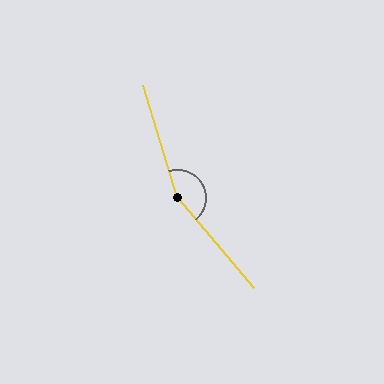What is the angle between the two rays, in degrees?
Approximately 156 degrees.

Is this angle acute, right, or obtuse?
It is obtuse.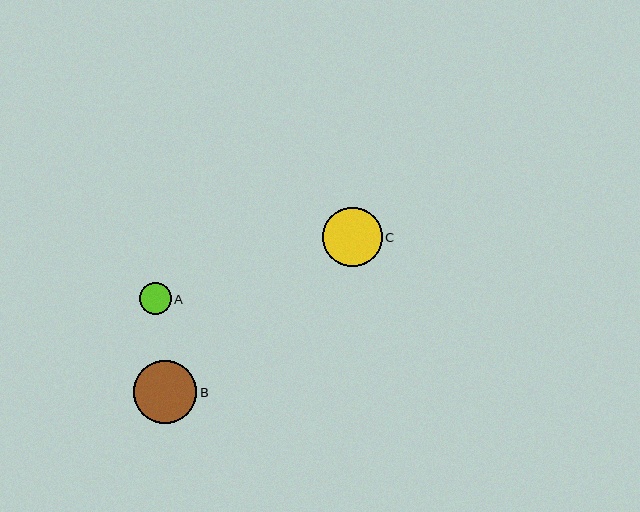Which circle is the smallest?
Circle A is the smallest with a size of approximately 32 pixels.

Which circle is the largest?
Circle B is the largest with a size of approximately 64 pixels.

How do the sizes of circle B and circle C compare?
Circle B and circle C are approximately the same size.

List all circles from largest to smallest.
From largest to smallest: B, C, A.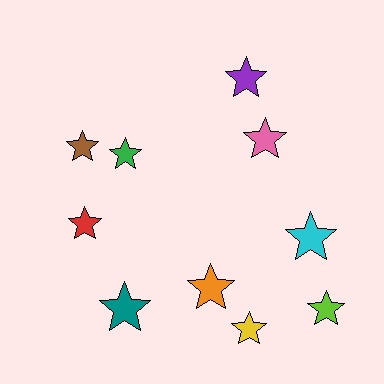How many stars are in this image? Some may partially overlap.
There are 10 stars.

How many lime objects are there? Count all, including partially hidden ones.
There is 1 lime object.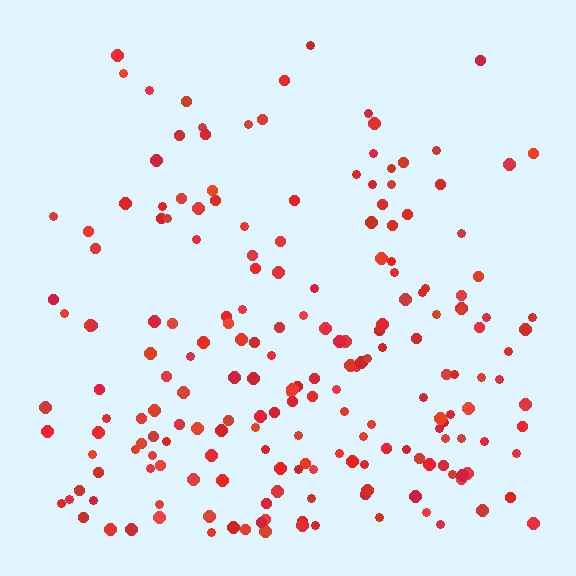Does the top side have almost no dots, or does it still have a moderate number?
Still a moderate number, just noticeably fewer than the bottom.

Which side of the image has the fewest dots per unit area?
The top.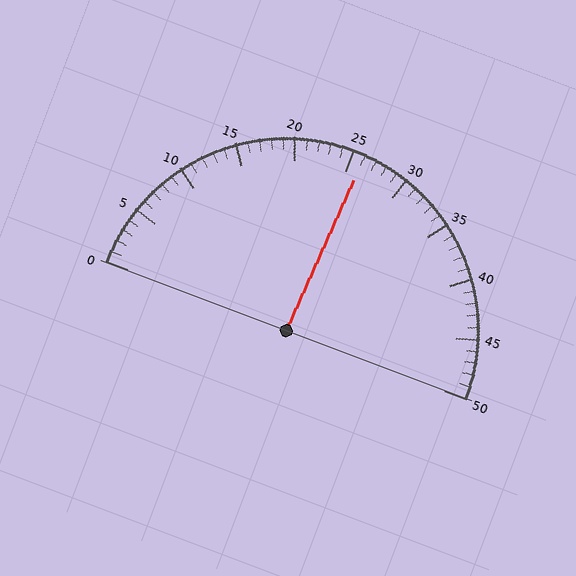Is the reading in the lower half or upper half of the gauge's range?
The reading is in the upper half of the range (0 to 50).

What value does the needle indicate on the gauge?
The needle indicates approximately 26.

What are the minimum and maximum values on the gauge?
The gauge ranges from 0 to 50.